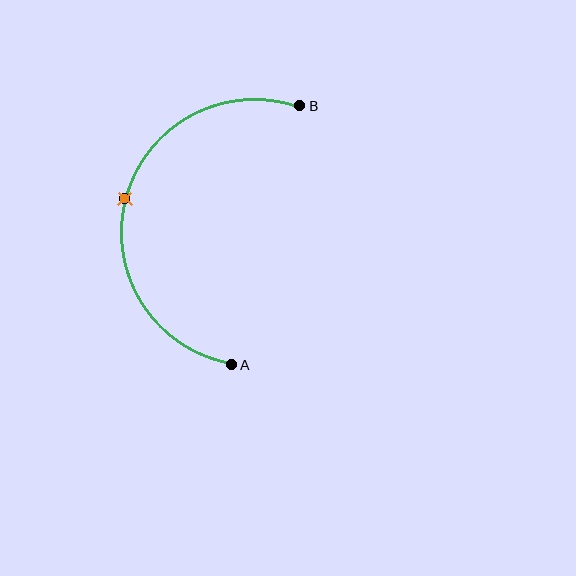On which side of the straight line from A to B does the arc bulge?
The arc bulges to the left of the straight line connecting A and B.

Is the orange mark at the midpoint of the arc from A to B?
Yes. The orange mark lies on the arc at equal arc-length from both A and B — it is the arc midpoint.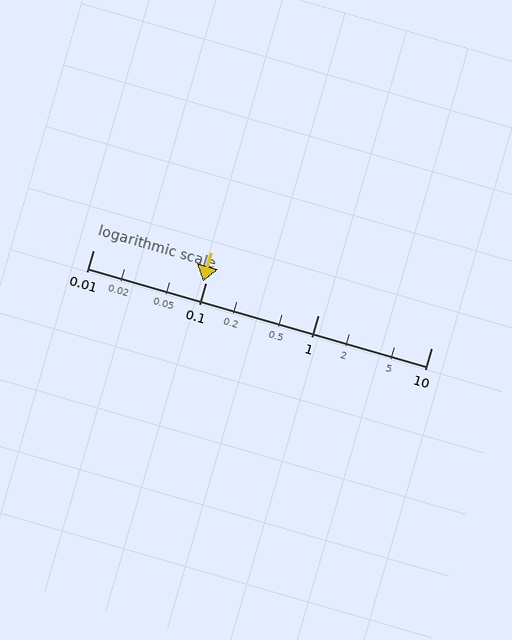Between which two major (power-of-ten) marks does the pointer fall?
The pointer is between 0.01 and 0.1.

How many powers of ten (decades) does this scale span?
The scale spans 3 decades, from 0.01 to 10.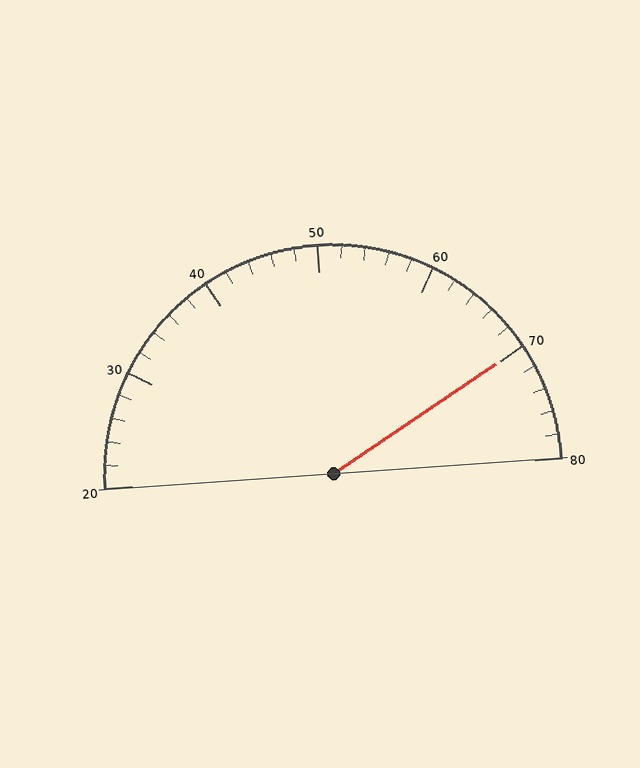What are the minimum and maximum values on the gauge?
The gauge ranges from 20 to 80.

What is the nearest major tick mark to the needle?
The nearest major tick mark is 70.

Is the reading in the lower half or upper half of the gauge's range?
The reading is in the upper half of the range (20 to 80).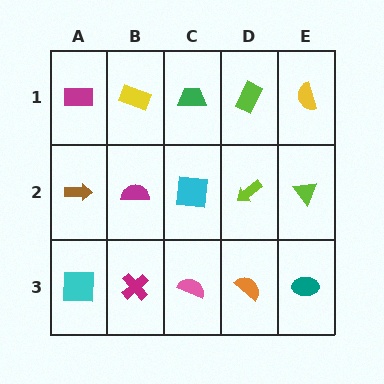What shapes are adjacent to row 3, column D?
A lime arrow (row 2, column D), a pink semicircle (row 3, column C), a teal ellipse (row 3, column E).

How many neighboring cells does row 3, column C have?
3.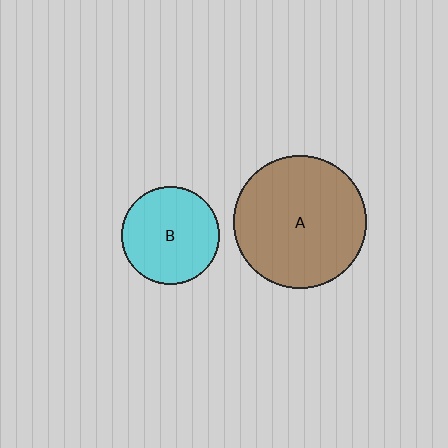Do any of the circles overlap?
No, none of the circles overlap.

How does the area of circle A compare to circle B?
Approximately 1.9 times.